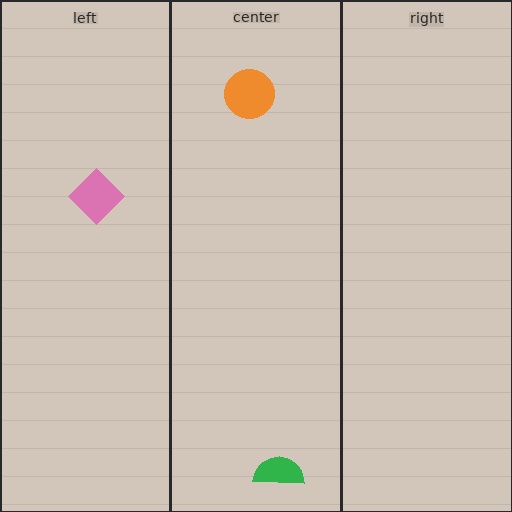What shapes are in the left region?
The pink diamond.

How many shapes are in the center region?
2.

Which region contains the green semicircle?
The center region.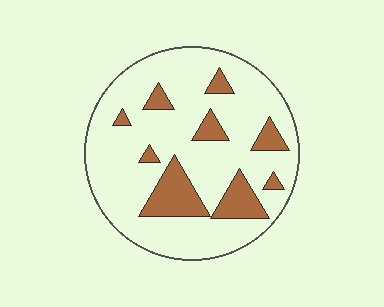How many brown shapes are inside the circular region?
9.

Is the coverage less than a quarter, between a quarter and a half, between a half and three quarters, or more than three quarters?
Less than a quarter.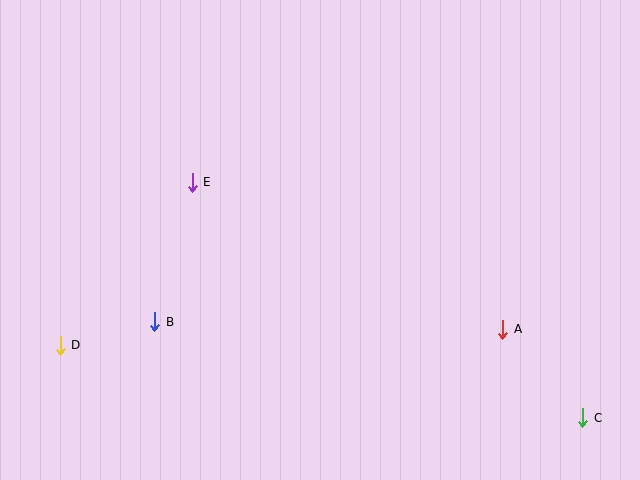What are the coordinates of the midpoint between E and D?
The midpoint between E and D is at (126, 264).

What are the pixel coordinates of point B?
Point B is at (155, 322).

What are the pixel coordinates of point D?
Point D is at (60, 345).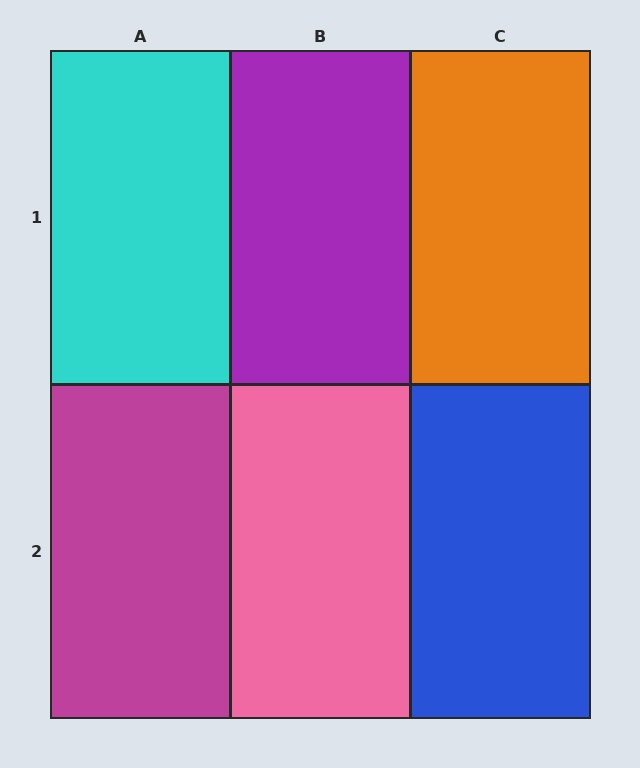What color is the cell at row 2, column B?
Pink.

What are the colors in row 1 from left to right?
Cyan, purple, orange.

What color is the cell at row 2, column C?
Blue.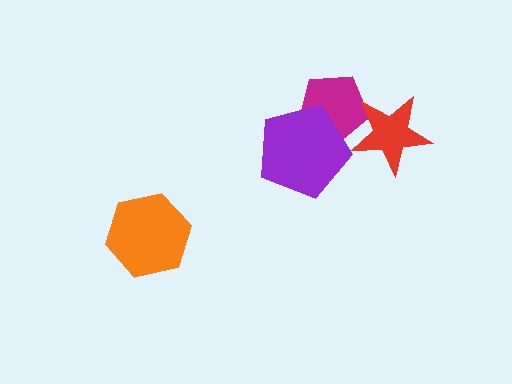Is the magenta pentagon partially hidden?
Yes, it is partially covered by another shape.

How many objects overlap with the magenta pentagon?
2 objects overlap with the magenta pentagon.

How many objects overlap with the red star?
1 object overlaps with the red star.